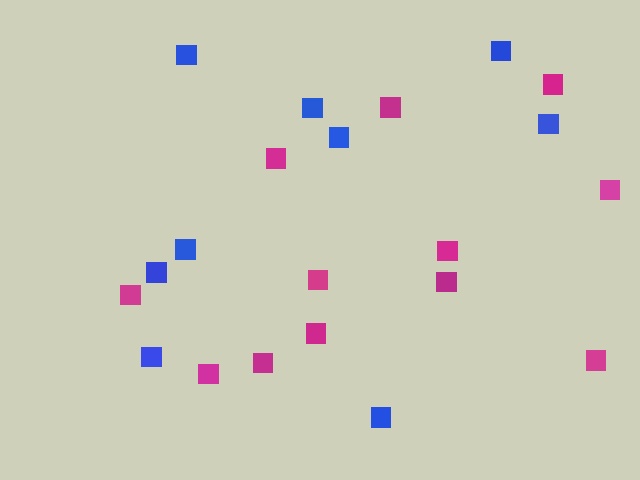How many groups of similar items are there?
There are 2 groups: one group of blue squares (9) and one group of magenta squares (12).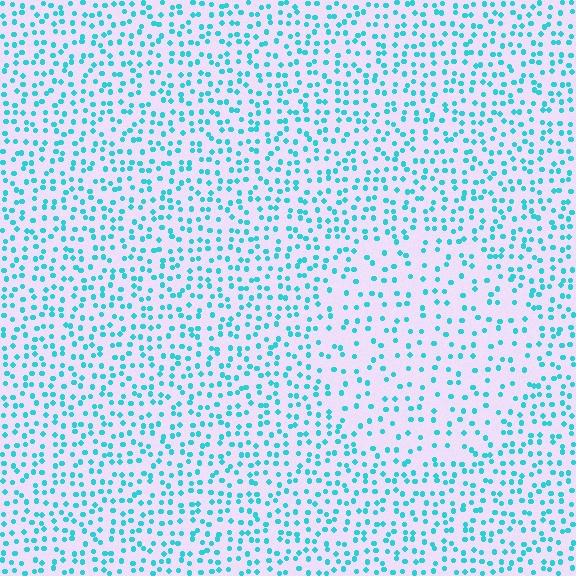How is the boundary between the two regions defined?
The boundary is defined by a change in element density (approximately 1.8x ratio). All elements are the same color, size, and shape.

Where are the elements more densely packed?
The elements are more densely packed outside the circle boundary.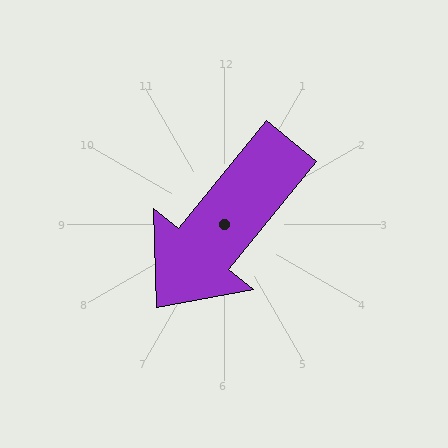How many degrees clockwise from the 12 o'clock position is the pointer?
Approximately 219 degrees.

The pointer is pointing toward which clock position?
Roughly 7 o'clock.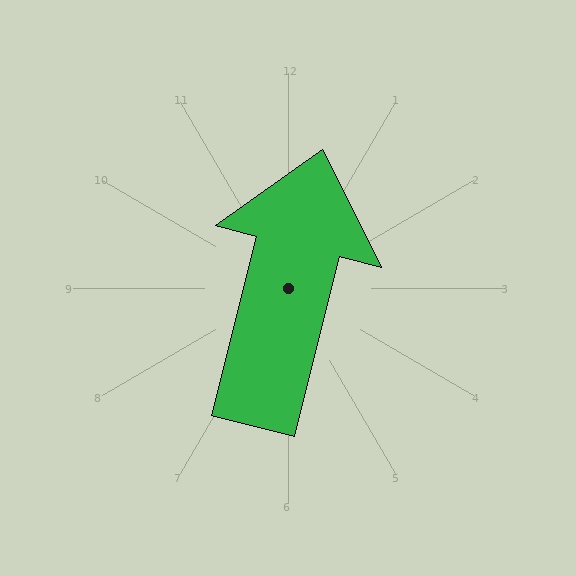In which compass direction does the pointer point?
North.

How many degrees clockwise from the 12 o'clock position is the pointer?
Approximately 14 degrees.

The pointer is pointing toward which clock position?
Roughly 12 o'clock.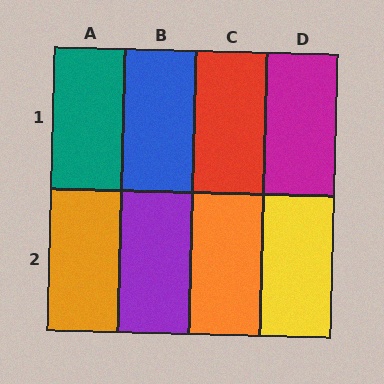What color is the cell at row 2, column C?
Orange.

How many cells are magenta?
1 cell is magenta.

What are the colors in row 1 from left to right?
Teal, blue, red, magenta.